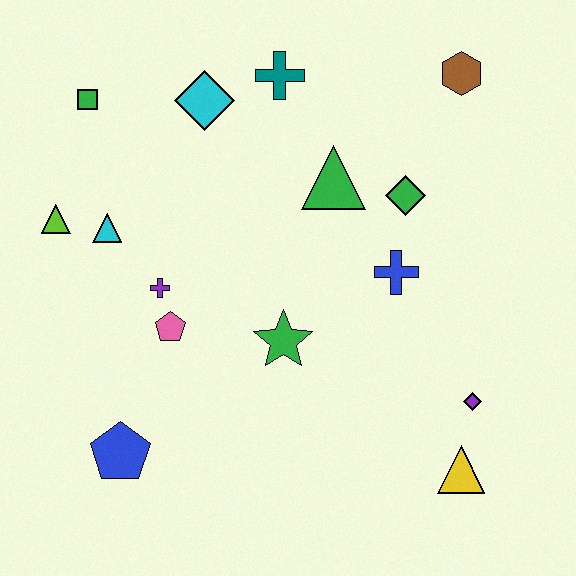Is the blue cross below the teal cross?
Yes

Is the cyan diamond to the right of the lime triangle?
Yes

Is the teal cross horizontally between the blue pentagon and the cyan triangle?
No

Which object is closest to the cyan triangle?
The lime triangle is closest to the cyan triangle.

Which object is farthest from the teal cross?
The yellow triangle is farthest from the teal cross.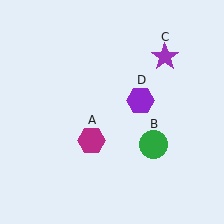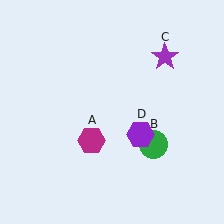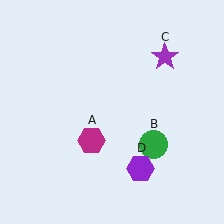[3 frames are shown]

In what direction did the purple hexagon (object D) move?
The purple hexagon (object D) moved down.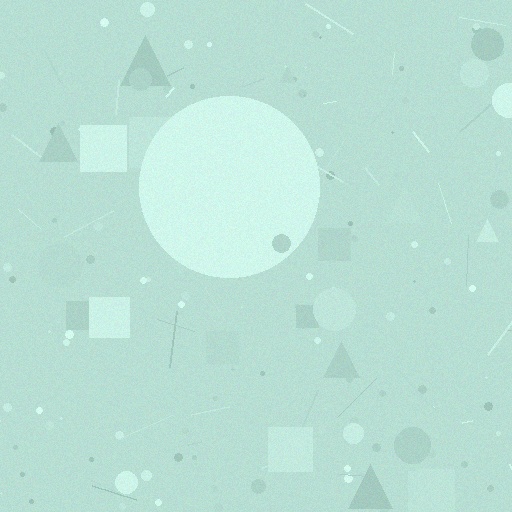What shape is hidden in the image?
A circle is hidden in the image.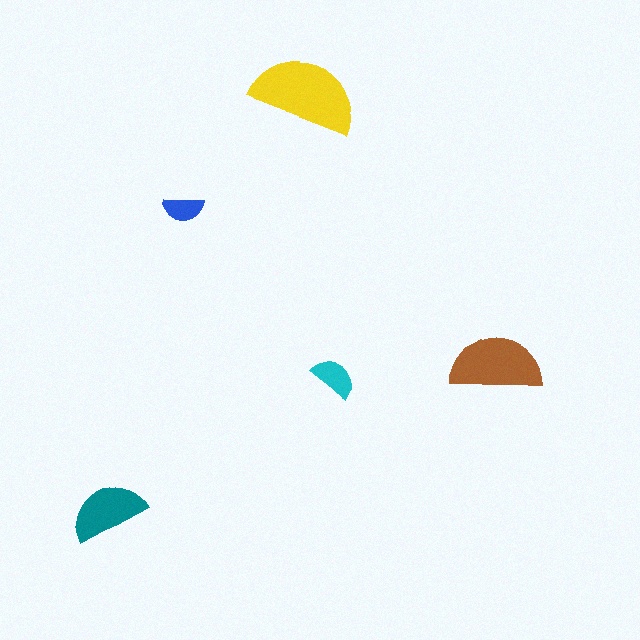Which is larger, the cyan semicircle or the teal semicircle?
The teal one.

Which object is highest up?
The yellow semicircle is topmost.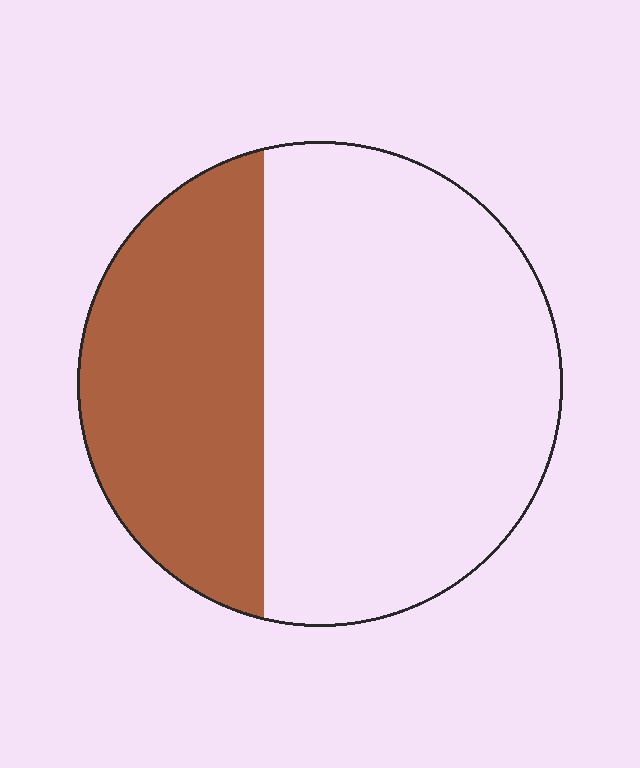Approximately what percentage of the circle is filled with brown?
Approximately 35%.